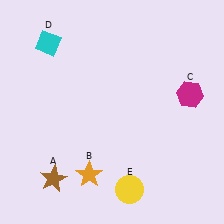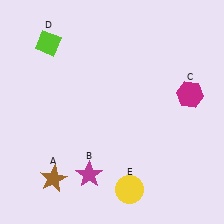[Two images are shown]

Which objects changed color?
B changed from orange to magenta. D changed from cyan to lime.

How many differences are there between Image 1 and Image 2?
There are 2 differences between the two images.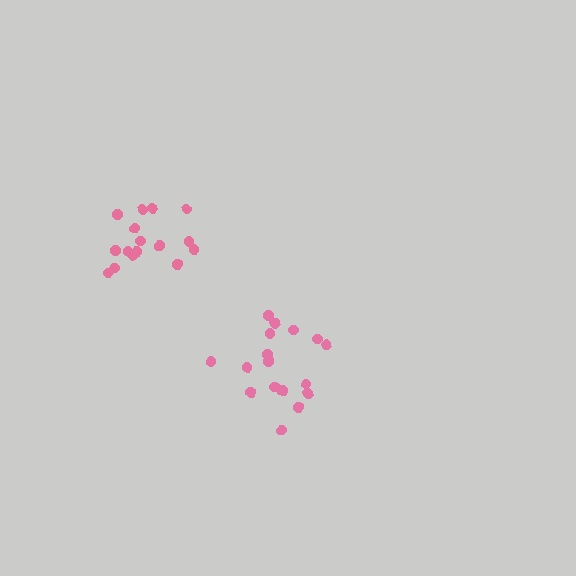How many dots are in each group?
Group 1: 16 dots, Group 2: 18 dots (34 total).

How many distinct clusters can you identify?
There are 2 distinct clusters.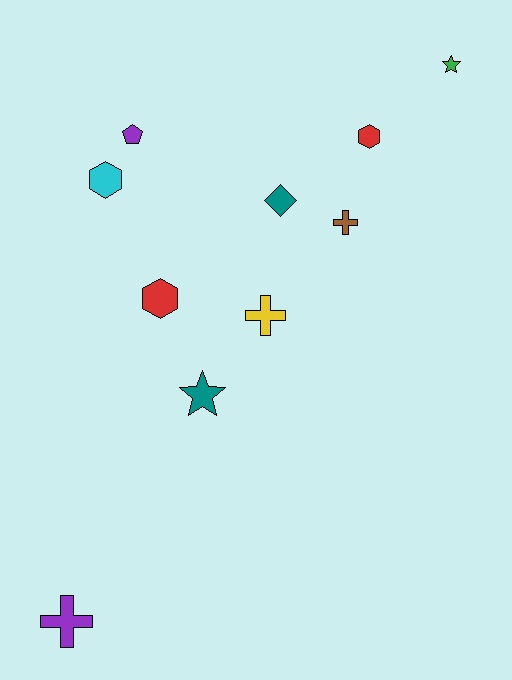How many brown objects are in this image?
There is 1 brown object.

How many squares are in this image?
There are no squares.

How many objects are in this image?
There are 10 objects.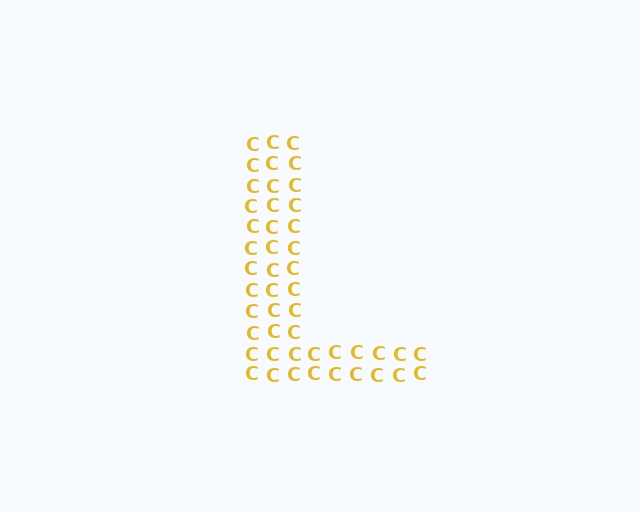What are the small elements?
The small elements are letter C's.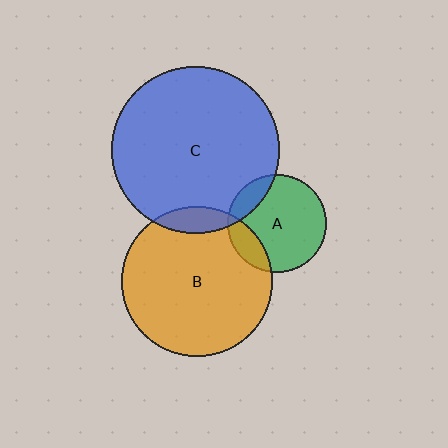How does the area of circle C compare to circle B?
Approximately 1.2 times.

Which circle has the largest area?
Circle C (blue).